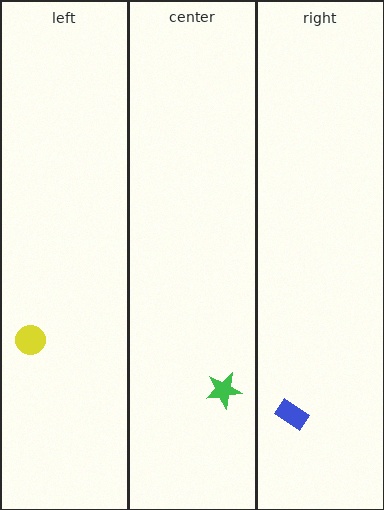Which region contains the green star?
The center region.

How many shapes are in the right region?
1.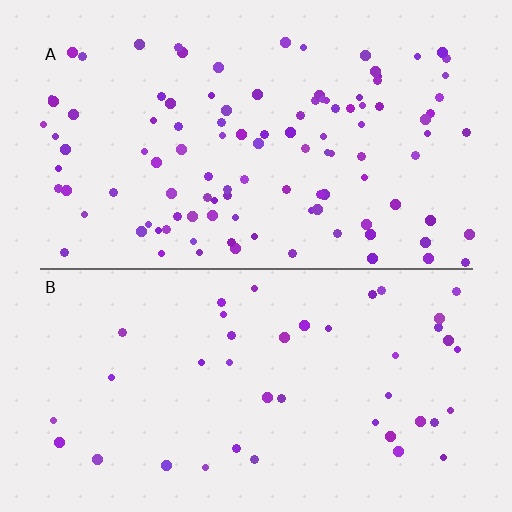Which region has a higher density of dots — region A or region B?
A (the top).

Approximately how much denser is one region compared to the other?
Approximately 2.6× — region A over region B.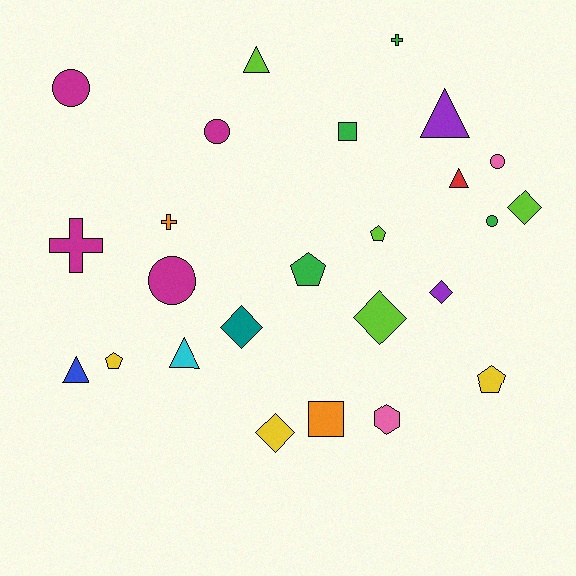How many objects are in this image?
There are 25 objects.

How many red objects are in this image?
There is 1 red object.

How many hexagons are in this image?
There is 1 hexagon.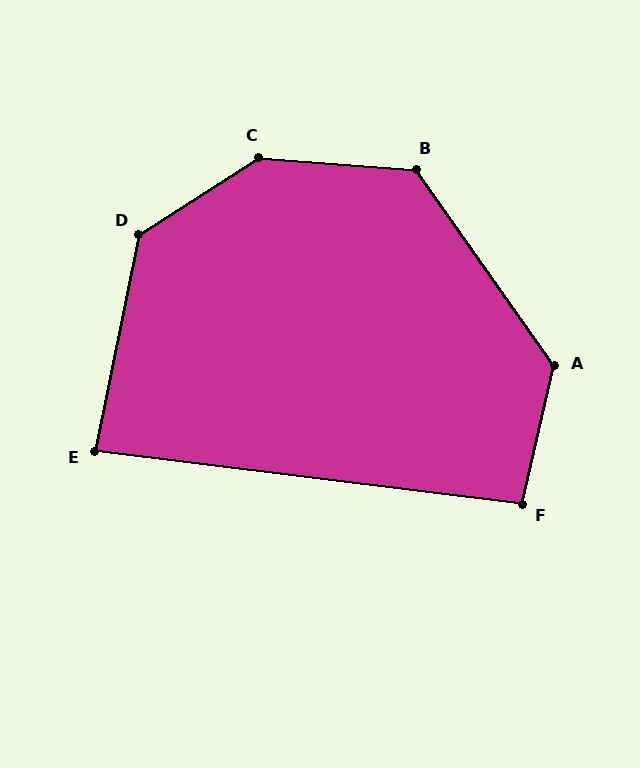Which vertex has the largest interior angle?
C, at approximately 143 degrees.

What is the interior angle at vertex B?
Approximately 130 degrees (obtuse).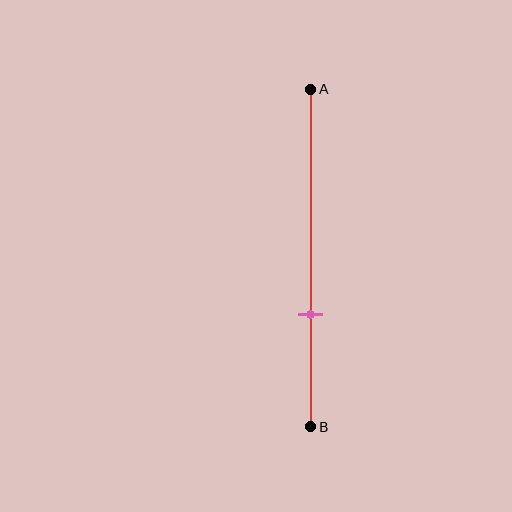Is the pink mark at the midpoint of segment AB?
No, the mark is at about 65% from A, not at the 50% midpoint.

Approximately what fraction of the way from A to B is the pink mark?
The pink mark is approximately 65% of the way from A to B.